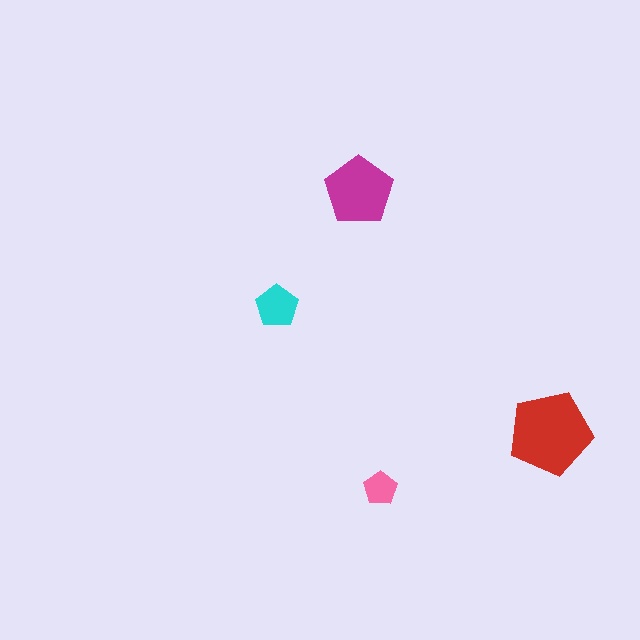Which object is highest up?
The magenta pentagon is topmost.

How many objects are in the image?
There are 4 objects in the image.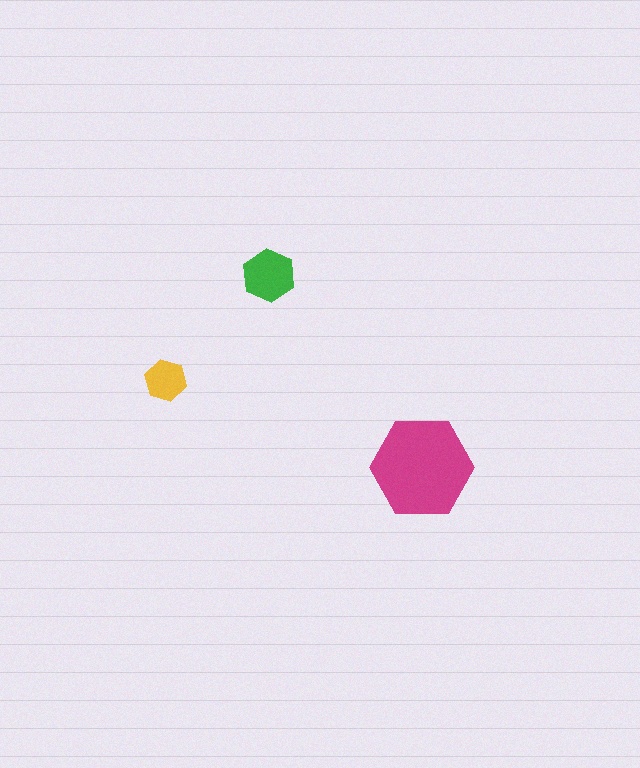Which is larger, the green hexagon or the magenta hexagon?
The magenta one.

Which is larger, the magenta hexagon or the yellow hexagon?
The magenta one.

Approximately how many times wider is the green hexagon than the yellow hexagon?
About 1.5 times wider.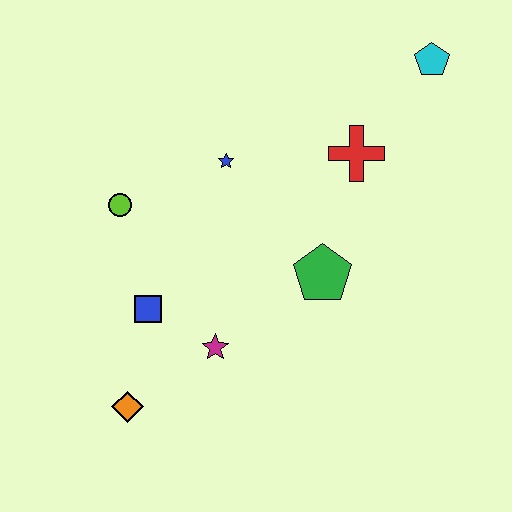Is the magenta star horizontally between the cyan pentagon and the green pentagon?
No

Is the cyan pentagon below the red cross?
No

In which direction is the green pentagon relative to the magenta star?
The green pentagon is to the right of the magenta star.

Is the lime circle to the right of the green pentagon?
No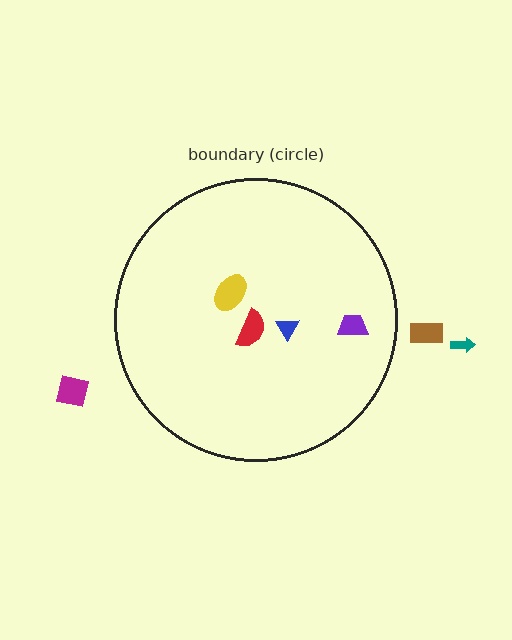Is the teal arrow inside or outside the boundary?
Outside.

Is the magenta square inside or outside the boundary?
Outside.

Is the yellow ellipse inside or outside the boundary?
Inside.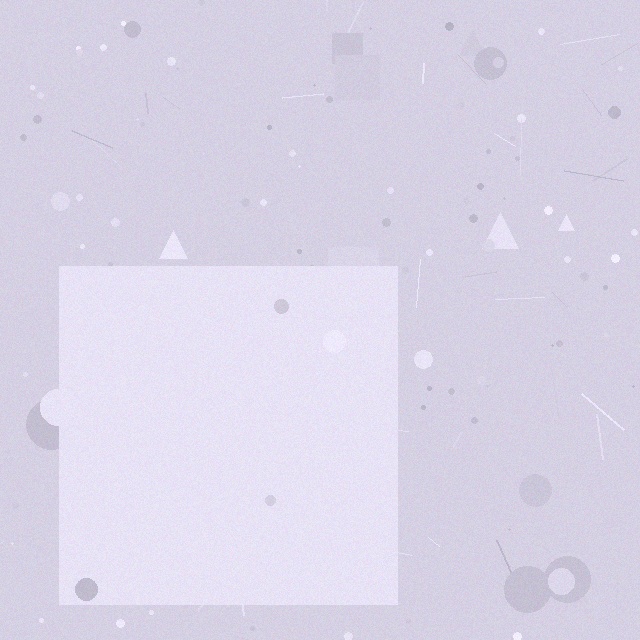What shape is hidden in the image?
A square is hidden in the image.